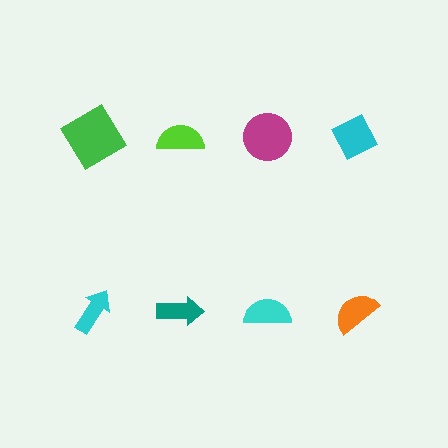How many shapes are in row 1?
4 shapes.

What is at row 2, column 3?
A cyan semicircle.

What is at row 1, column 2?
A lime semicircle.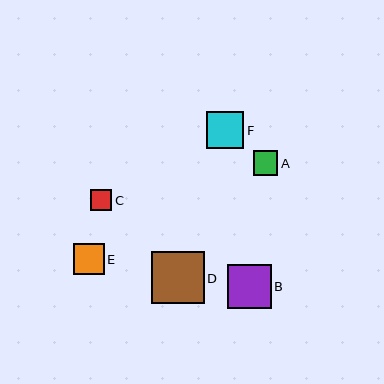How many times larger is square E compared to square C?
Square E is approximately 1.5 times the size of square C.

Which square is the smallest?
Square C is the smallest with a size of approximately 21 pixels.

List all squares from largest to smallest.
From largest to smallest: D, B, F, E, A, C.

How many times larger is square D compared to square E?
Square D is approximately 1.7 times the size of square E.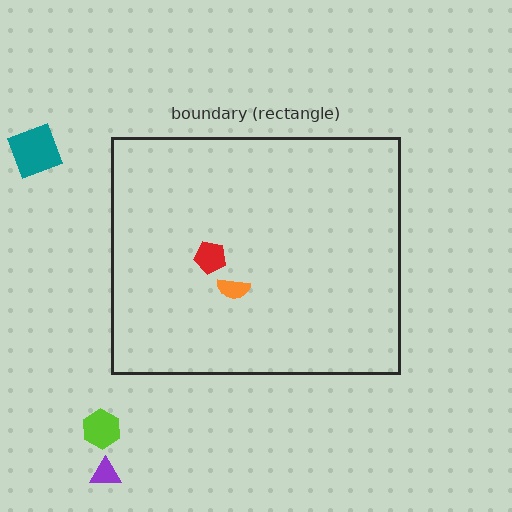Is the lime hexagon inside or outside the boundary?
Outside.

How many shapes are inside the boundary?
2 inside, 3 outside.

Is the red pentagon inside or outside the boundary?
Inside.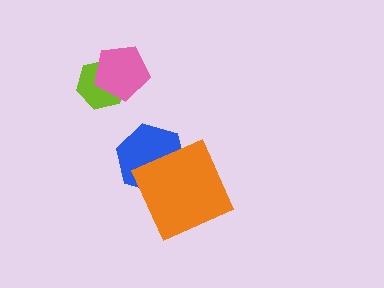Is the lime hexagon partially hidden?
Yes, it is partially covered by another shape.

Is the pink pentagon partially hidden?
No, no other shape covers it.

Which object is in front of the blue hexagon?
The orange square is in front of the blue hexagon.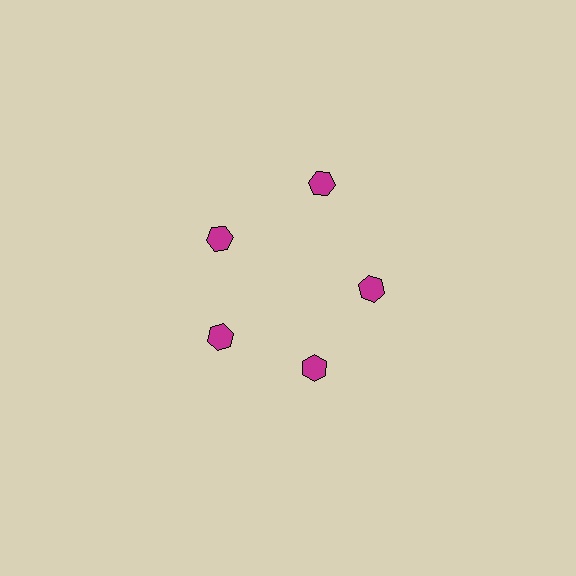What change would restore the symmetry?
The symmetry would be restored by moving it inward, back onto the ring so that all 5 hexagons sit at equal angles and equal distance from the center.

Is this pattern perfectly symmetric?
No. The 5 magenta hexagons are arranged in a ring, but one element near the 1 o'clock position is pushed outward from the center, breaking the 5-fold rotational symmetry.